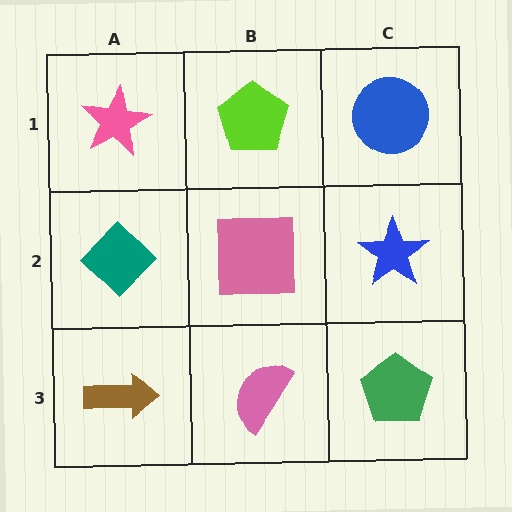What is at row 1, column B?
A lime pentagon.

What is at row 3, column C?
A green pentagon.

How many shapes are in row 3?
3 shapes.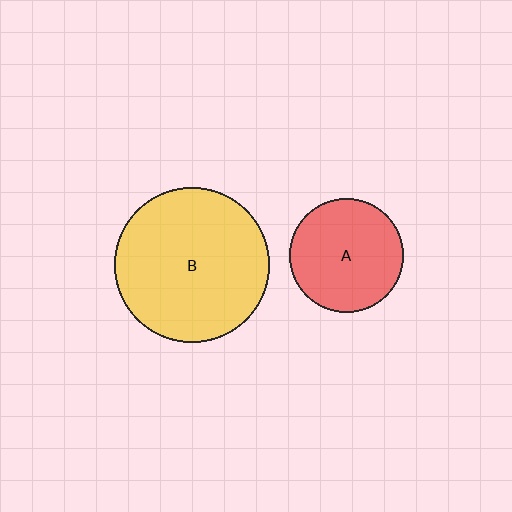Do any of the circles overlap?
No, none of the circles overlap.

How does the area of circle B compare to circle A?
Approximately 1.8 times.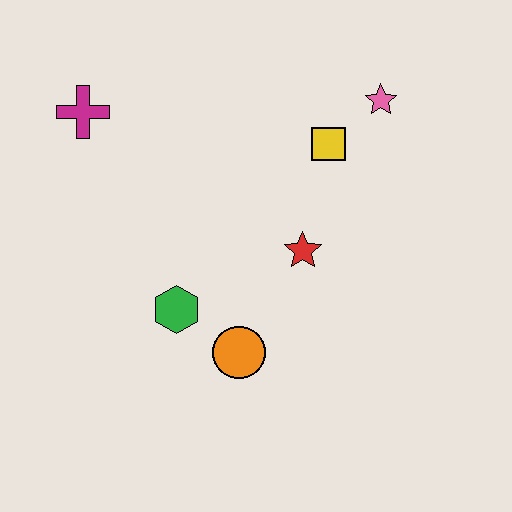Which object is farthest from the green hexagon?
The pink star is farthest from the green hexagon.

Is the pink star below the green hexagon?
No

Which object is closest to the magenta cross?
The green hexagon is closest to the magenta cross.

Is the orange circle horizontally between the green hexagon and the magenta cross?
No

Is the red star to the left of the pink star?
Yes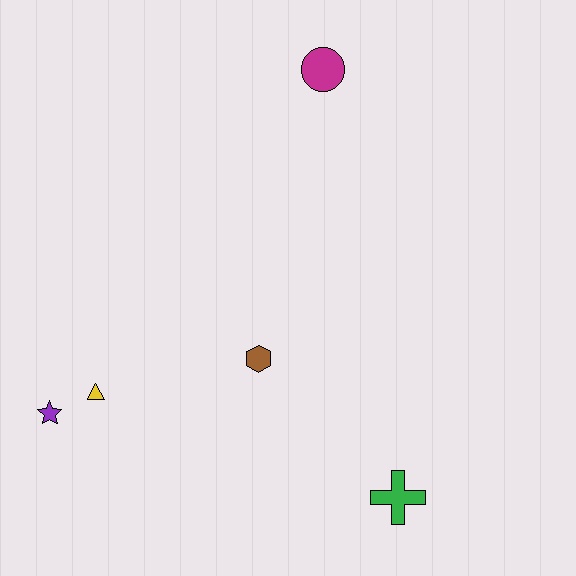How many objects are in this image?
There are 5 objects.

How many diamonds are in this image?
There are no diamonds.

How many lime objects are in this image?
There are no lime objects.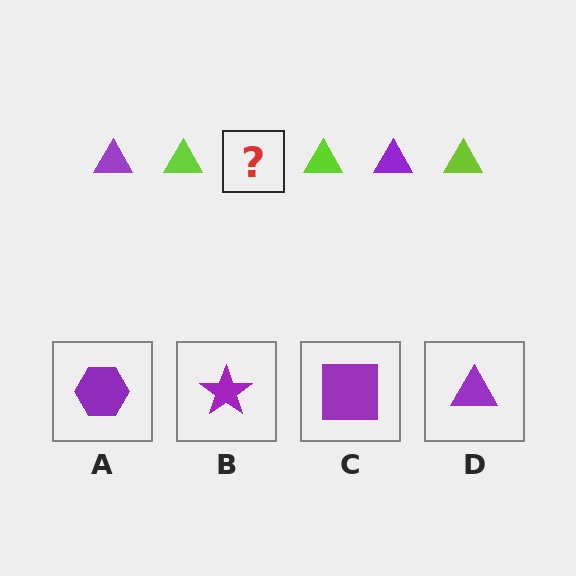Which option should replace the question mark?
Option D.